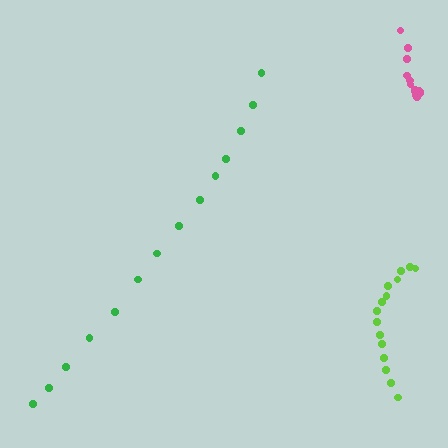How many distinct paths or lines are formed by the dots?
There are 3 distinct paths.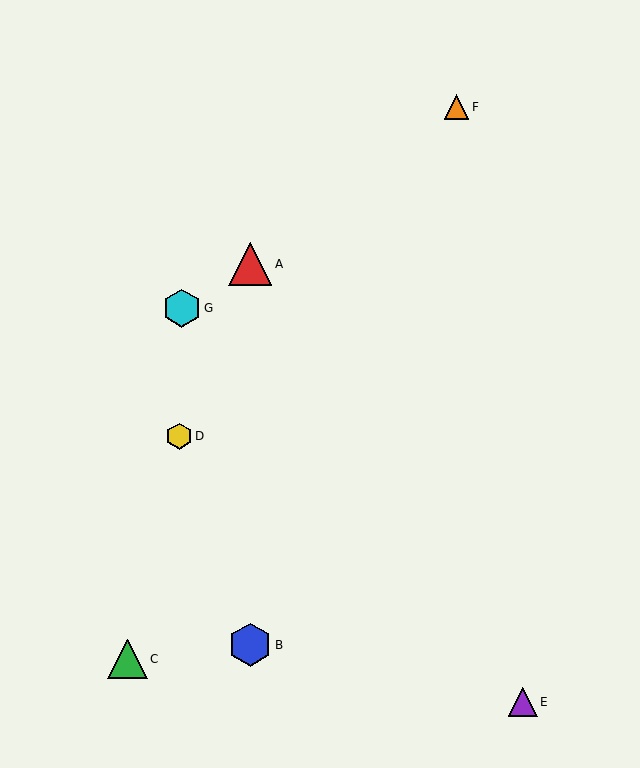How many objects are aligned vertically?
2 objects (A, B) are aligned vertically.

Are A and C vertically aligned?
No, A is at x≈250 and C is at x≈127.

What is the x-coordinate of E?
Object E is at x≈523.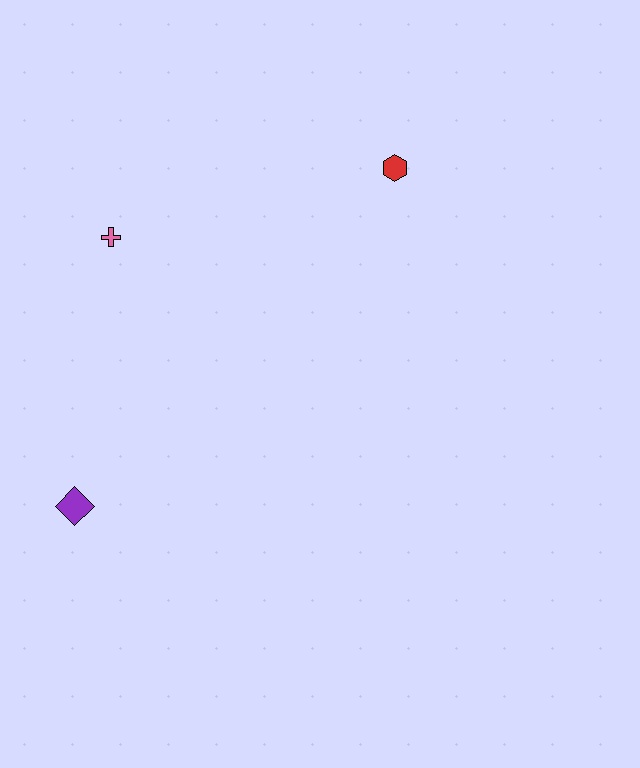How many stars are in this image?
There are no stars.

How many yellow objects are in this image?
There are no yellow objects.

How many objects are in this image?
There are 3 objects.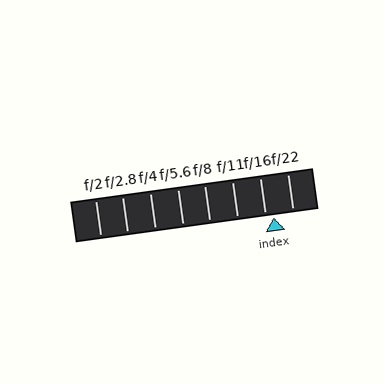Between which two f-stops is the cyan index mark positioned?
The index mark is between f/16 and f/22.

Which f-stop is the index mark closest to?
The index mark is closest to f/16.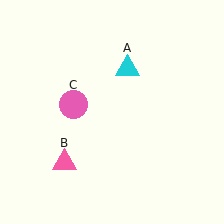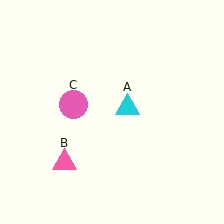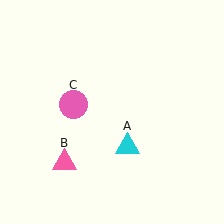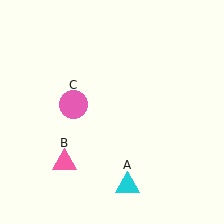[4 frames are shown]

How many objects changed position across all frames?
1 object changed position: cyan triangle (object A).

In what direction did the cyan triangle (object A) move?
The cyan triangle (object A) moved down.